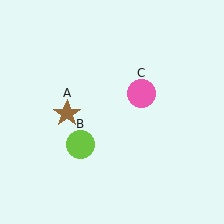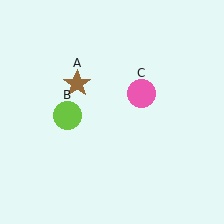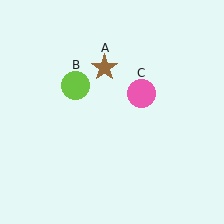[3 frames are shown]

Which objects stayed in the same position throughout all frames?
Pink circle (object C) remained stationary.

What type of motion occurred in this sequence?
The brown star (object A), lime circle (object B) rotated clockwise around the center of the scene.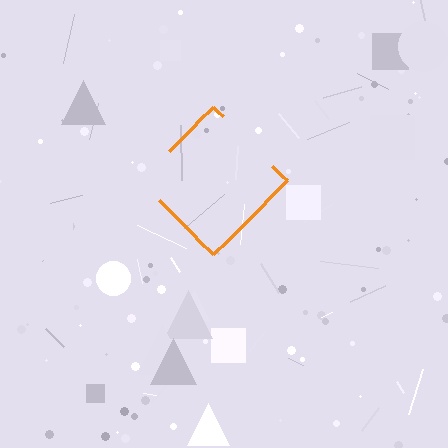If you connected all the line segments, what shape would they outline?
They would outline a diamond.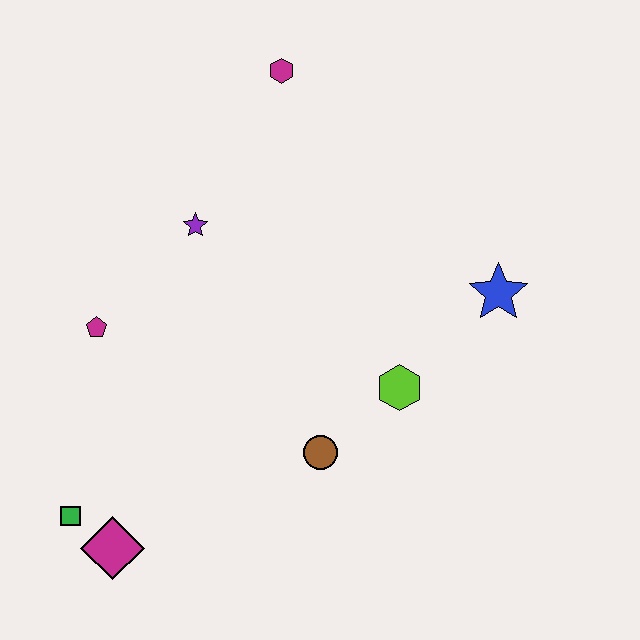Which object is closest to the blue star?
The lime hexagon is closest to the blue star.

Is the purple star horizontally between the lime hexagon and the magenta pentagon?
Yes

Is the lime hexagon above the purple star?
No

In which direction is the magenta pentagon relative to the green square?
The magenta pentagon is above the green square.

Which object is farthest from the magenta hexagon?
The magenta diamond is farthest from the magenta hexagon.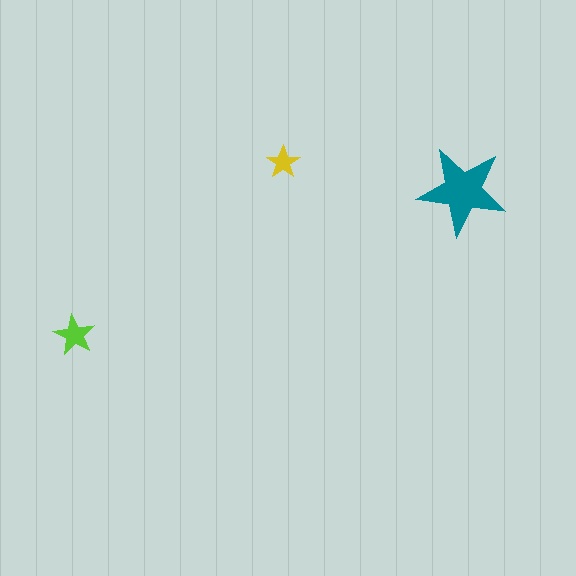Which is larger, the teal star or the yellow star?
The teal one.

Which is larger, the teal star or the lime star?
The teal one.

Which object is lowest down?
The lime star is bottommost.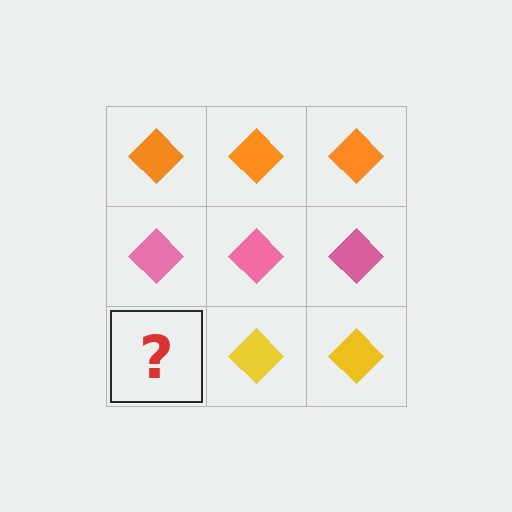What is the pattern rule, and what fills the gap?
The rule is that each row has a consistent color. The gap should be filled with a yellow diamond.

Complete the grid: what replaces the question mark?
The question mark should be replaced with a yellow diamond.